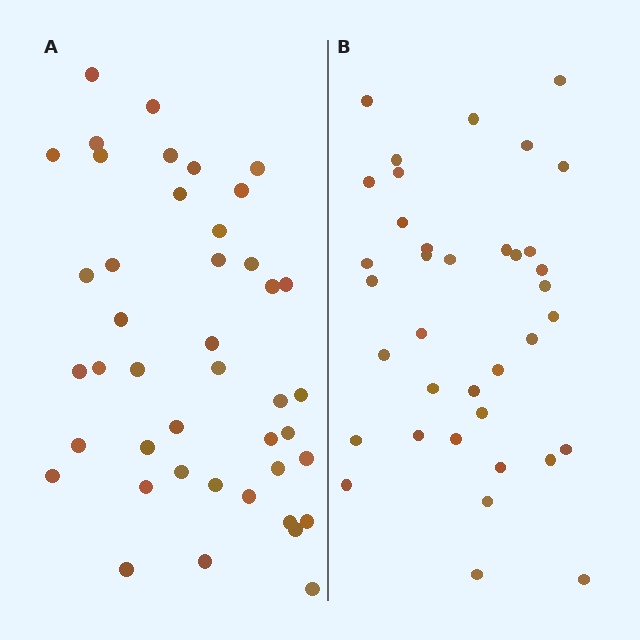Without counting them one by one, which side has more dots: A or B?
Region A (the left region) has more dots.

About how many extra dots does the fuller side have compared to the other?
Region A has about 6 more dots than region B.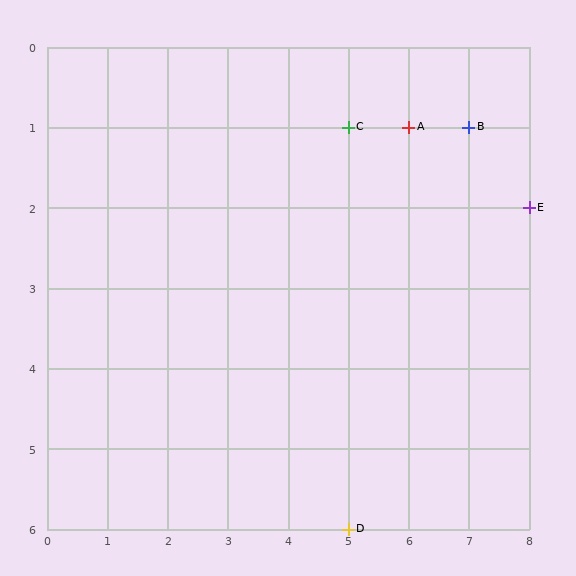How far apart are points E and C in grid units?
Points E and C are 3 columns and 1 row apart (about 3.2 grid units diagonally).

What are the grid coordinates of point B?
Point B is at grid coordinates (7, 1).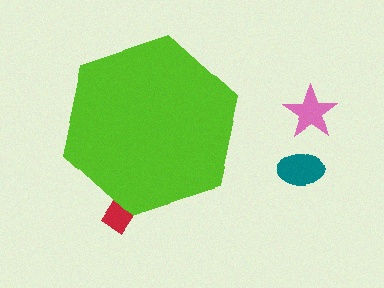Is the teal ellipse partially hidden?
No, the teal ellipse is fully visible.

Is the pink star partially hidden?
No, the pink star is fully visible.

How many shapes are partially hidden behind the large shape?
1 shape is partially hidden.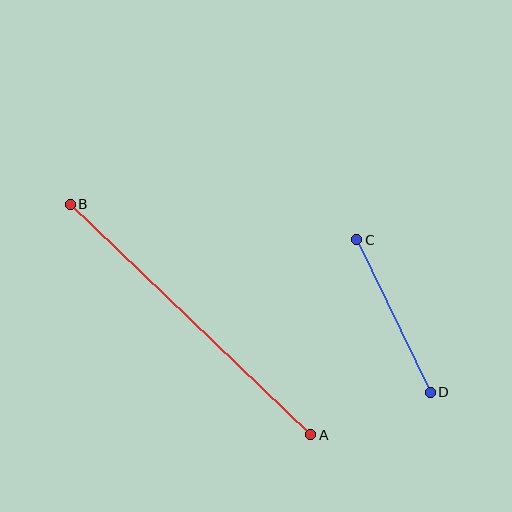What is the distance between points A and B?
The distance is approximately 333 pixels.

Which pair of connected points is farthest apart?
Points A and B are farthest apart.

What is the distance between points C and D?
The distance is approximately 169 pixels.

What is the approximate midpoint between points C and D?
The midpoint is at approximately (394, 316) pixels.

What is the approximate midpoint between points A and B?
The midpoint is at approximately (190, 319) pixels.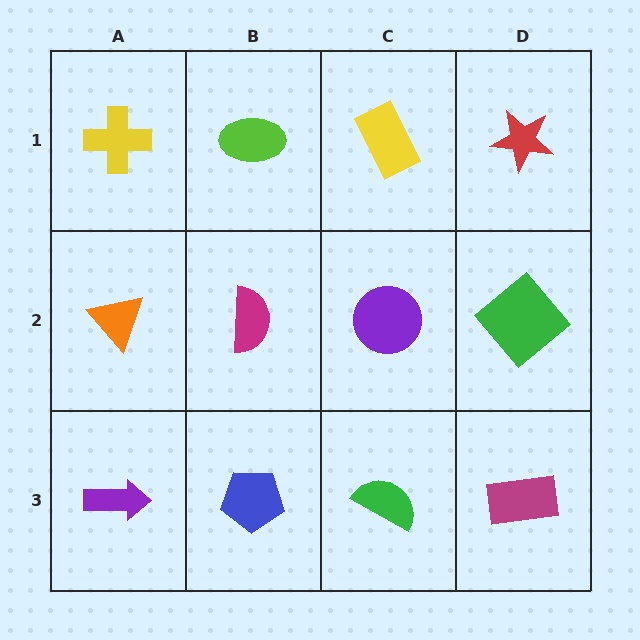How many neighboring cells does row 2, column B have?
4.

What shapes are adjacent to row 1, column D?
A green diamond (row 2, column D), a yellow rectangle (row 1, column C).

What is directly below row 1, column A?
An orange triangle.